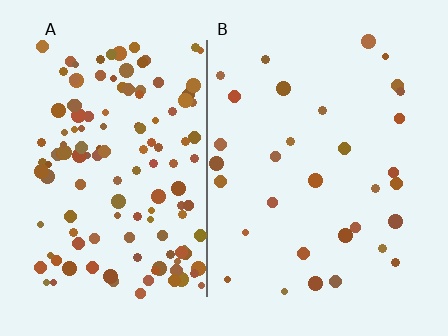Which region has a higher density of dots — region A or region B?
A (the left).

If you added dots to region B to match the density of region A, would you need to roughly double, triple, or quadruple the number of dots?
Approximately quadruple.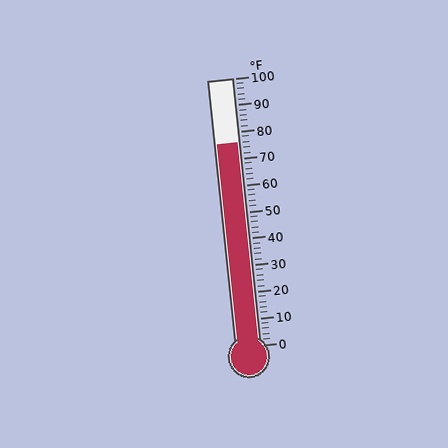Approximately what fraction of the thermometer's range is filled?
The thermometer is filled to approximately 75% of its range.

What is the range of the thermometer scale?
The thermometer scale ranges from 0°F to 100°F.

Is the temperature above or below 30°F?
The temperature is above 30°F.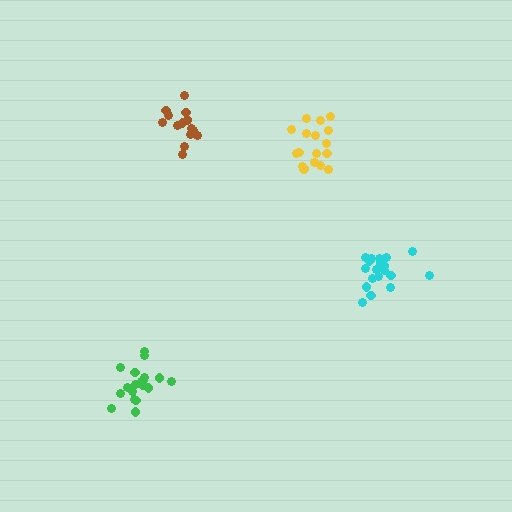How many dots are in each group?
Group 1: 19 dots, Group 2: 16 dots, Group 3: 20 dots, Group 4: 17 dots (72 total).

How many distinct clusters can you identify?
There are 4 distinct clusters.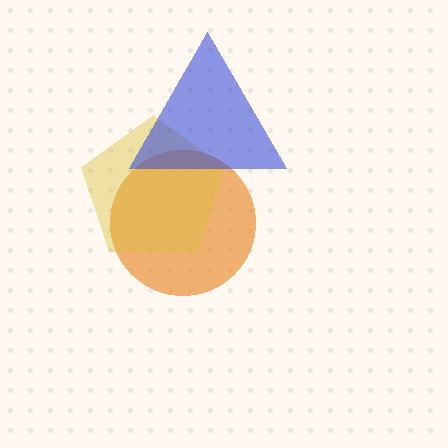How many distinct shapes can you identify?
There are 3 distinct shapes: an orange circle, a yellow pentagon, a blue triangle.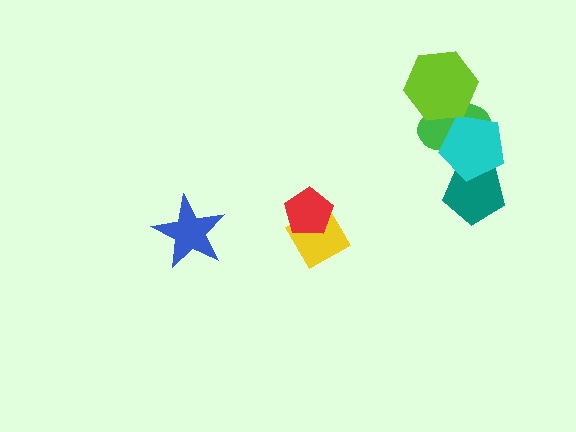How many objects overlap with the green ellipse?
2 objects overlap with the green ellipse.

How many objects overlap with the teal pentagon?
1 object overlaps with the teal pentagon.